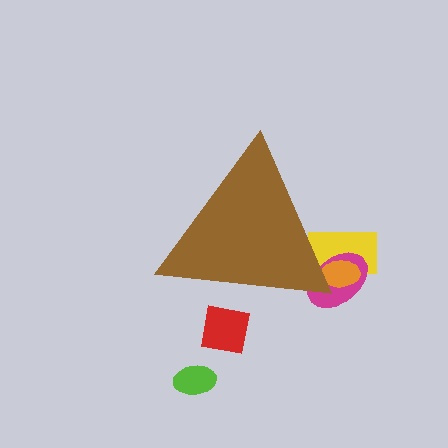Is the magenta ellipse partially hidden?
Yes, the magenta ellipse is partially hidden behind the brown triangle.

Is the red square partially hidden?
Yes, the red square is partially hidden behind the brown triangle.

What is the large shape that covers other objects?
A brown triangle.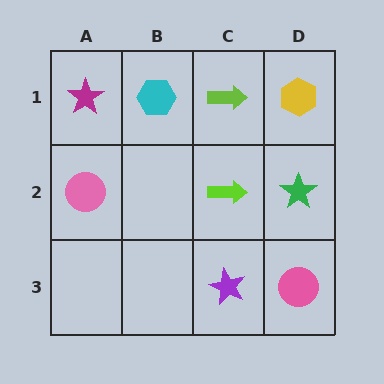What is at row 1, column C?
A lime arrow.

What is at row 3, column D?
A pink circle.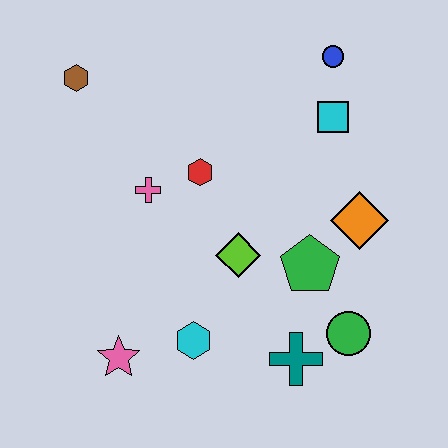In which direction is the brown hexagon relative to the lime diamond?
The brown hexagon is above the lime diamond.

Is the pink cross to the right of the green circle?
No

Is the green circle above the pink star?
Yes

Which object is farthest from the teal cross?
The brown hexagon is farthest from the teal cross.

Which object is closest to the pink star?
The cyan hexagon is closest to the pink star.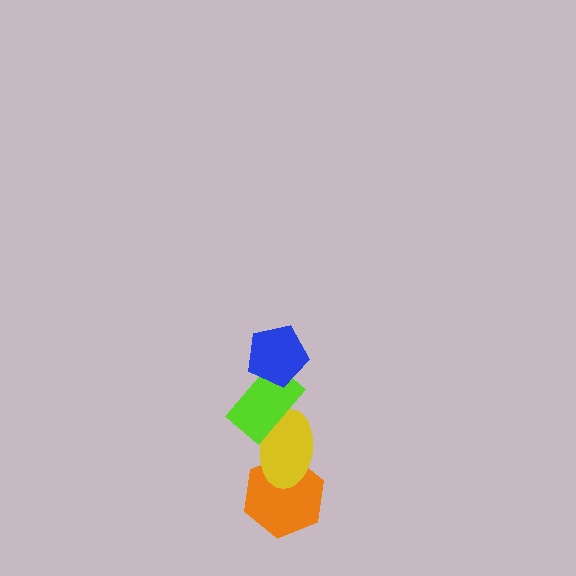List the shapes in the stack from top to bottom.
From top to bottom: the blue pentagon, the lime rectangle, the yellow ellipse, the orange hexagon.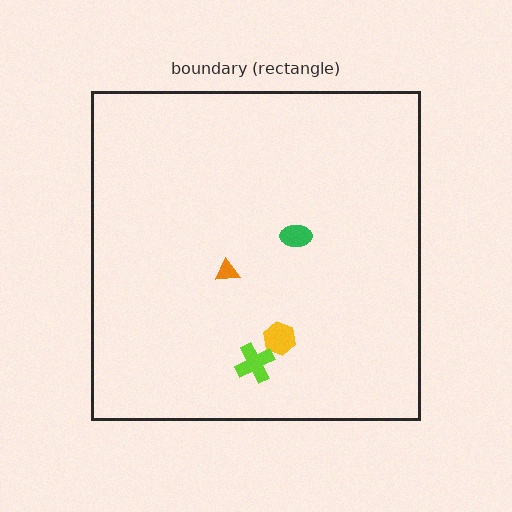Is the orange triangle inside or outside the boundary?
Inside.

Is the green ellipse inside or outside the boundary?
Inside.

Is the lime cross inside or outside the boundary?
Inside.